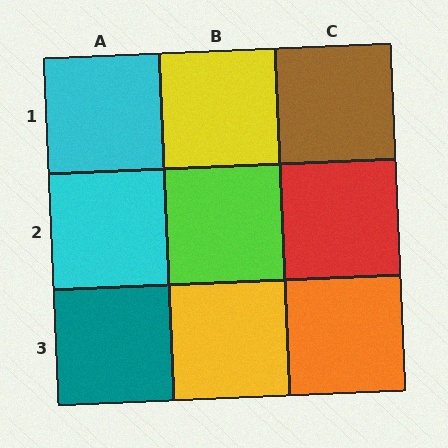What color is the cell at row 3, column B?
Yellow.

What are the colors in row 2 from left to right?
Cyan, lime, red.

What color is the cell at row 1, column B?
Yellow.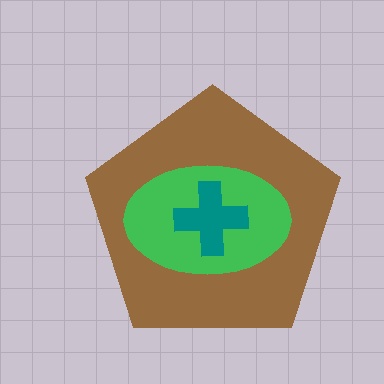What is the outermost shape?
The brown pentagon.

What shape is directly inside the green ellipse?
The teal cross.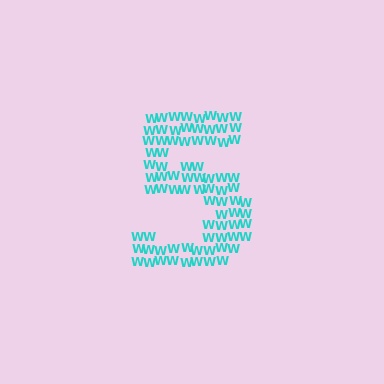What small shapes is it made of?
It is made of small letter W's.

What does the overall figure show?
The overall figure shows the digit 5.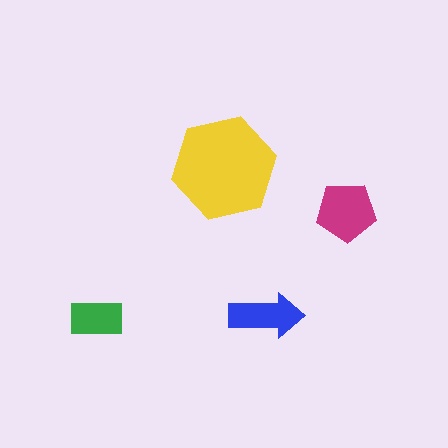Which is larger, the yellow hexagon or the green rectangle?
The yellow hexagon.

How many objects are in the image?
There are 4 objects in the image.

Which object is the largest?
The yellow hexagon.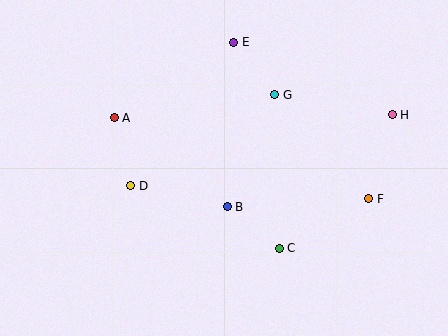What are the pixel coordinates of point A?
Point A is at (114, 118).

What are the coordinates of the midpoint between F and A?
The midpoint between F and A is at (241, 158).